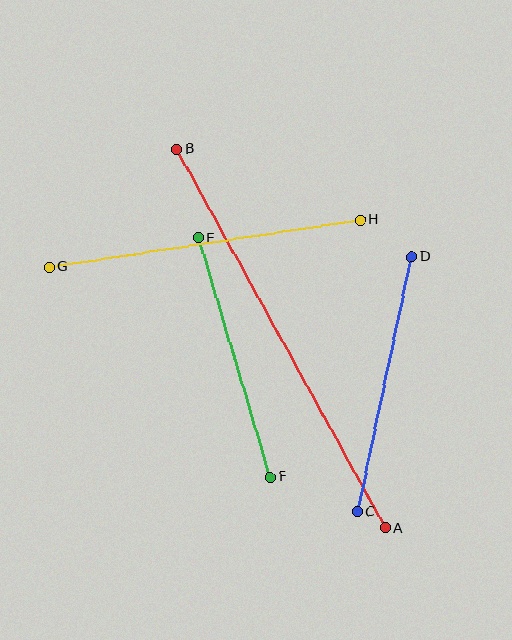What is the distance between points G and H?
The distance is approximately 314 pixels.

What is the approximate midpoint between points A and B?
The midpoint is at approximately (281, 338) pixels.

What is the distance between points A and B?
The distance is approximately 432 pixels.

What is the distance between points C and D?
The distance is approximately 260 pixels.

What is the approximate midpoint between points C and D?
The midpoint is at approximately (384, 384) pixels.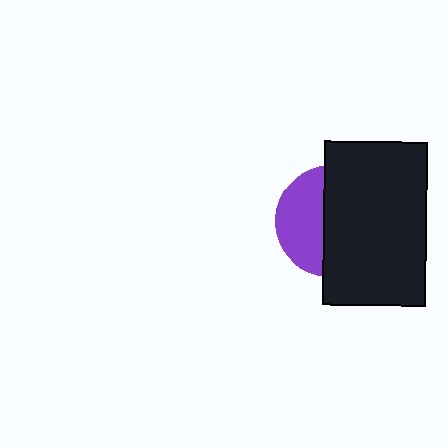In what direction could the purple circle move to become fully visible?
The purple circle could move left. That would shift it out from behind the black rectangle entirely.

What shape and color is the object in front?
The object in front is a black rectangle.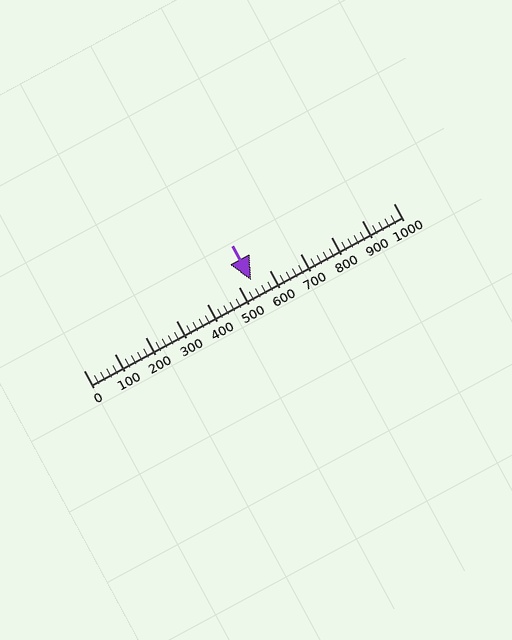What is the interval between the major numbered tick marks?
The major tick marks are spaced 100 units apart.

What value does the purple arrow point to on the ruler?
The purple arrow points to approximately 540.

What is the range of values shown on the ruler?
The ruler shows values from 0 to 1000.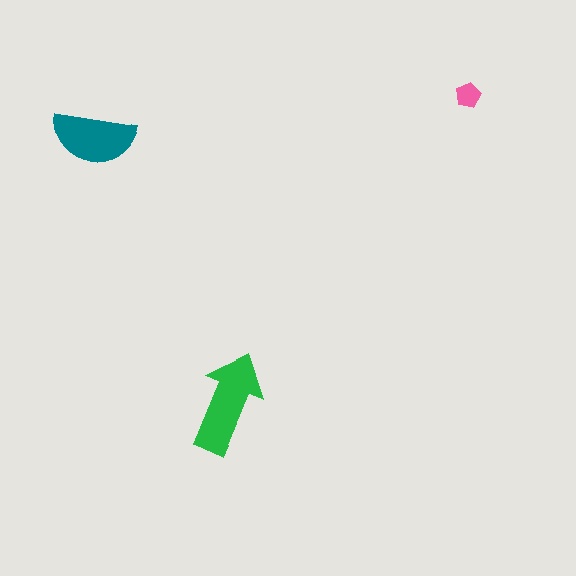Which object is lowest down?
The green arrow is bottommost.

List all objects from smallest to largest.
The pink pentagon, the teal semicircle, the green arrow.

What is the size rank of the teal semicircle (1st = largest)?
2nd.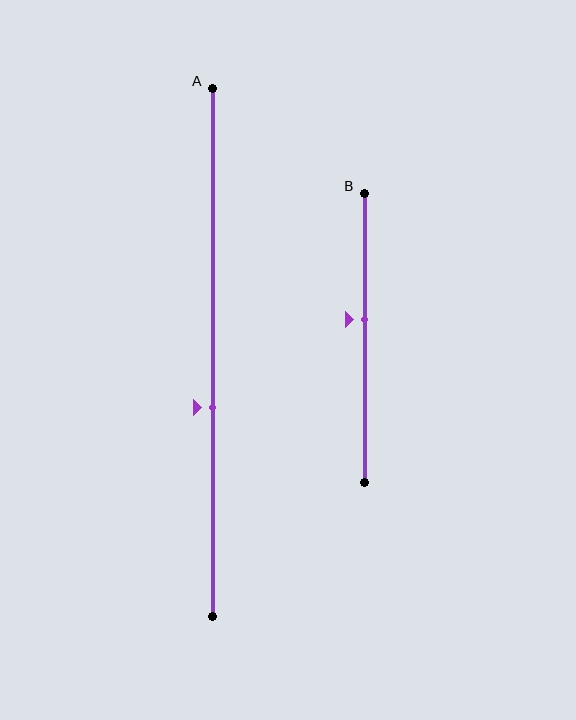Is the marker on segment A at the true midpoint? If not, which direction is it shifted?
No, the marker on segment A is shifted downward by about 11% of the segment length.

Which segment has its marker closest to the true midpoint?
Segment B has its marker closest to the true midpoint.